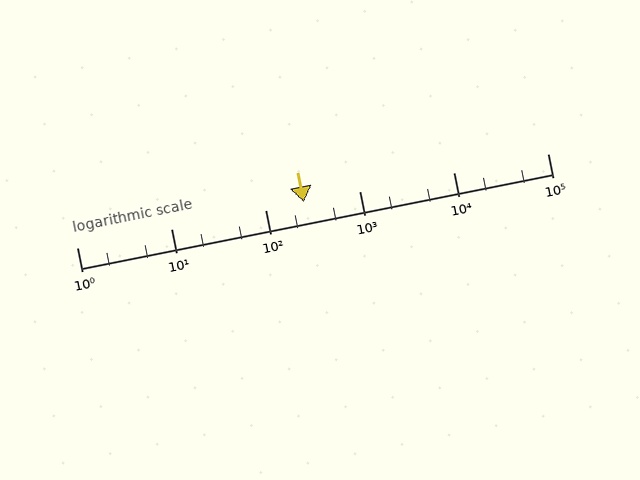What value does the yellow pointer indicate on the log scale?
The pointer indicates approximately 260.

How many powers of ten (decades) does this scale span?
The scale spans 5 decades, from 1 to 100000.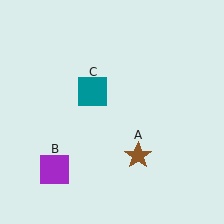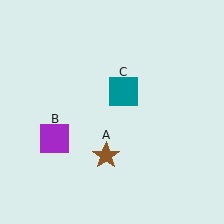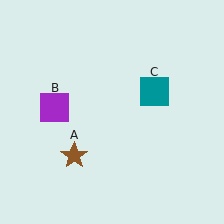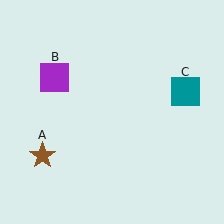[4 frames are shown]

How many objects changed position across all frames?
3 objects changed position: brown star (object A), purple square (object B), teal square (object C).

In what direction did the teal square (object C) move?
The teal square (object C) moved right.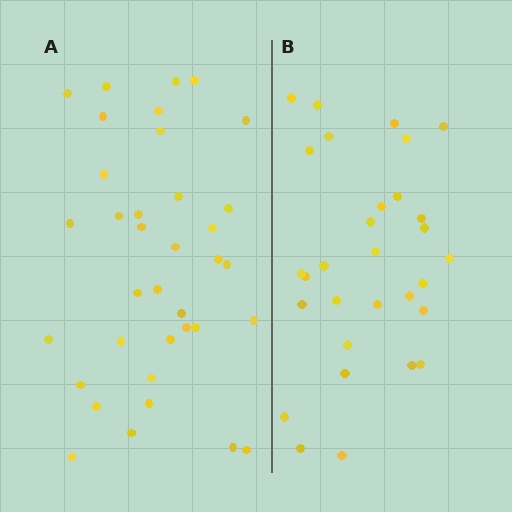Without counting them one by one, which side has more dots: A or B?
Region A (the left region) has more dots.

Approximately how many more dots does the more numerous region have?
Region A has about 6 more dots than region B.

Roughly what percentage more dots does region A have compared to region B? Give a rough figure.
About 20% more.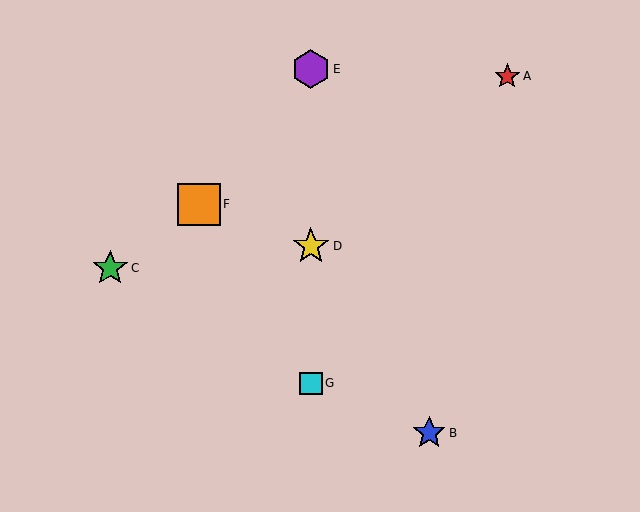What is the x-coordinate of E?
Object E is at x≈311.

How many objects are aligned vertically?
3 objects (D, E, G) are aligned vertically.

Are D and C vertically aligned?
No, D is at x≈311 and C is at x≈110.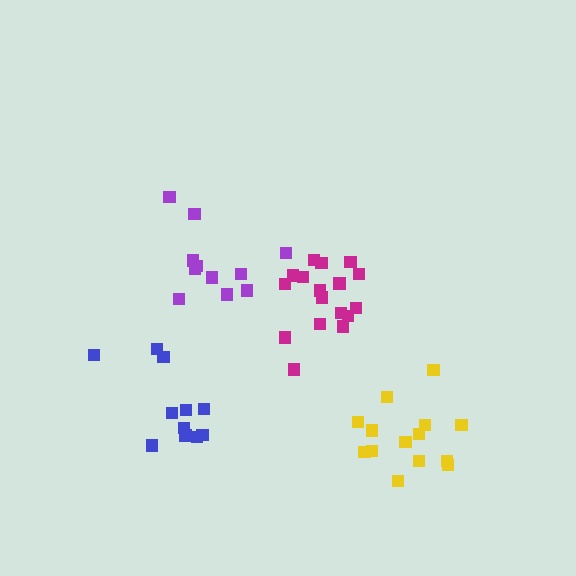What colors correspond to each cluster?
The clusters are colored: purple, blue, magenta, yellow.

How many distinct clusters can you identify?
There are 4 distinct clusters.